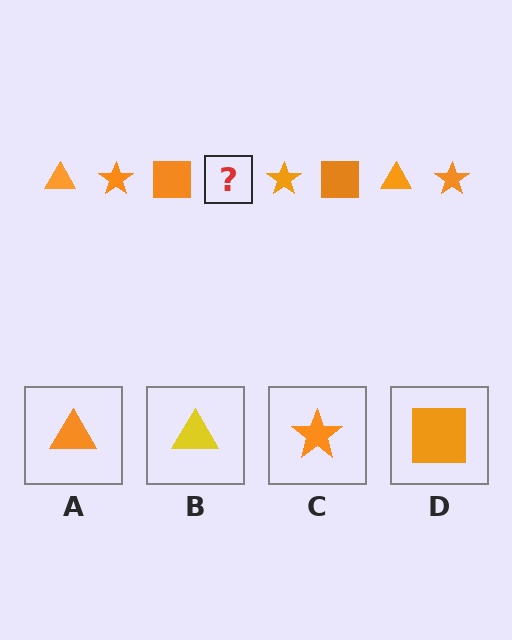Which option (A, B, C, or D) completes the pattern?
A.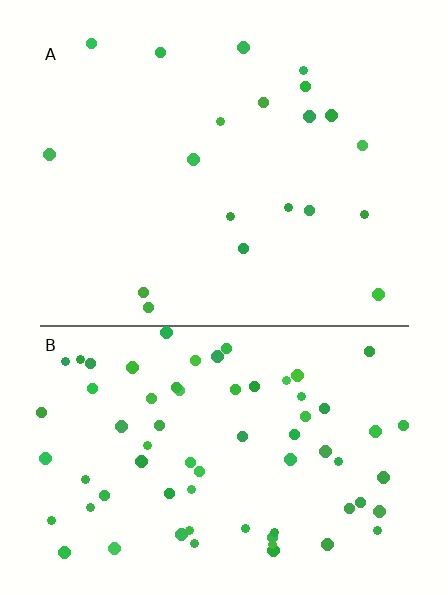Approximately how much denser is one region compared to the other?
Approximately 3.6× — region B over region A.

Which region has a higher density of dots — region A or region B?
B (the bottom).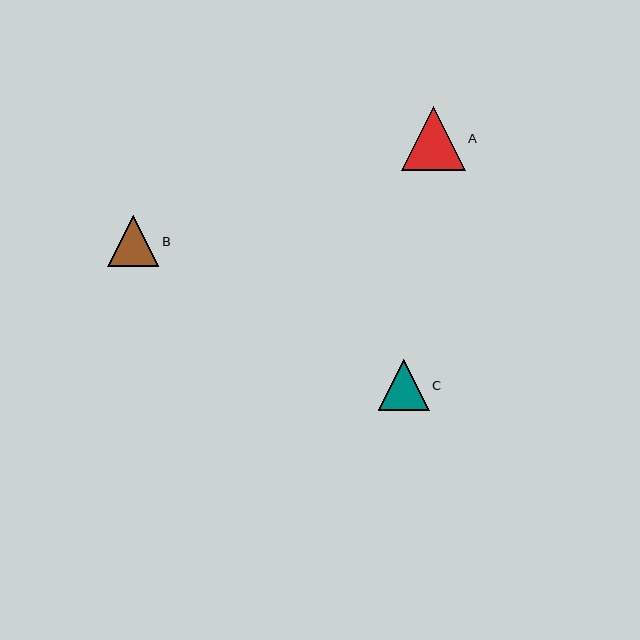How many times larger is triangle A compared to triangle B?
Triangle A is approximately 1.2 times the size of triangle B.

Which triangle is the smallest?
Triangle C is the smallest with a size of approximately 50 pixels.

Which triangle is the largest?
Triangle A is the largest with a size of approximately 63 pixels.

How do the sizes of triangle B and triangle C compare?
Triangle B and triangle C are approximately the same size.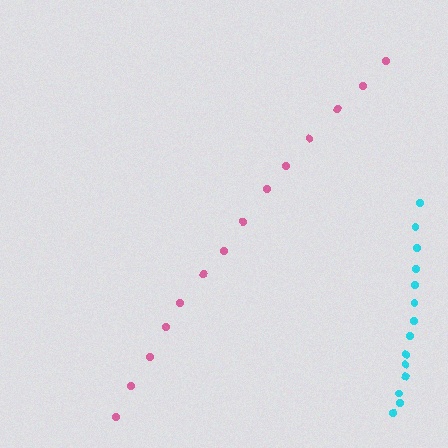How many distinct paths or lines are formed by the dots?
There are 2 distinct paths.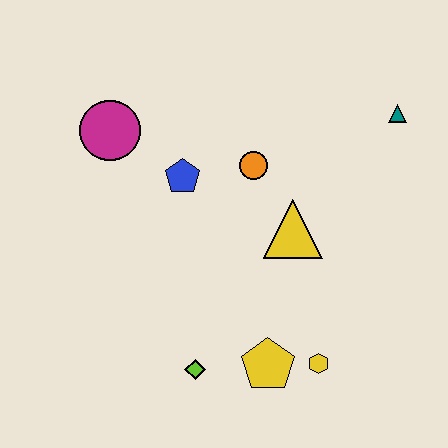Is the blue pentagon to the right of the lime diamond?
No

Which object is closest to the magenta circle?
The blue pentagon is closest to the magenta circle.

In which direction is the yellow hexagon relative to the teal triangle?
The yellow hexagon is below the teal triangle.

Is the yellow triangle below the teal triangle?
Yes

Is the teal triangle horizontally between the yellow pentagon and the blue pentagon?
No